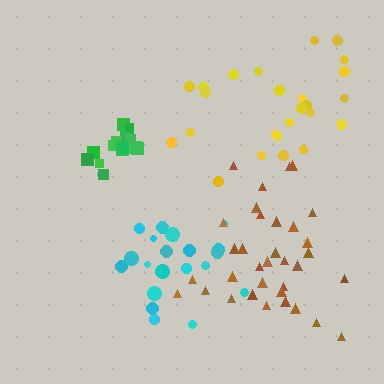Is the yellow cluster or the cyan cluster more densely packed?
Cyan.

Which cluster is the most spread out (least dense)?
Yellow.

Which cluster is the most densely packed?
Green.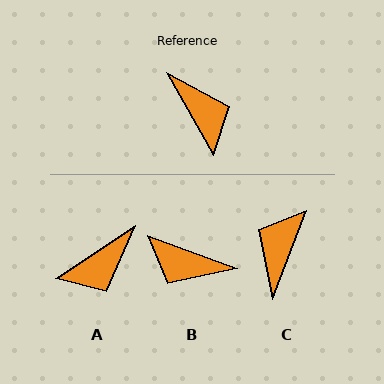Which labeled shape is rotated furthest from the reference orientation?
B, about 139 degrees away.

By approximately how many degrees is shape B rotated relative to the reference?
Approximately 139 degrees clockwise.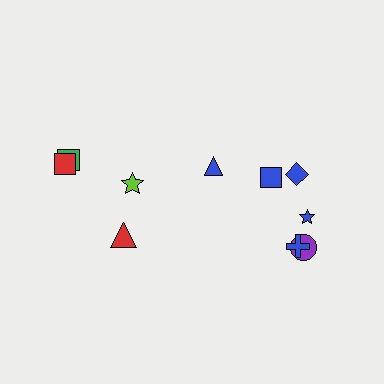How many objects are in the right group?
There are 6 objects.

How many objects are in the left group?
There are 4 objects.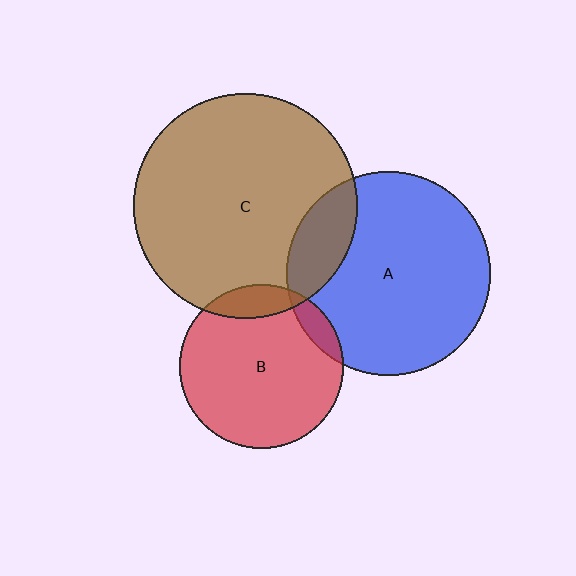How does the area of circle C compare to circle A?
Approximately 1.2 times.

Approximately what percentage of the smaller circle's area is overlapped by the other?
Approximately 10%.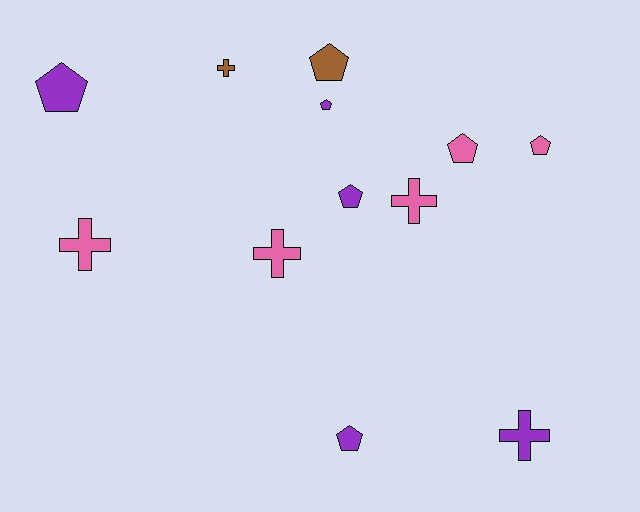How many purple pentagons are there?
There are 4 purple pentagons.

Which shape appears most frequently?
Pentagon, with 7 objects.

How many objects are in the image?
There are 12 objects.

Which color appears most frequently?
Pink, with 5 objects.